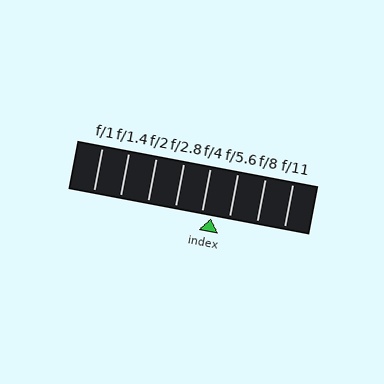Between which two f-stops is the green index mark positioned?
The index mark is between f/4 and f/5.6.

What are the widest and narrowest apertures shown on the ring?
The widest aperture shown is f/1 and the narrowest is f/11.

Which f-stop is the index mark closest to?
The index mark is closest to f/4.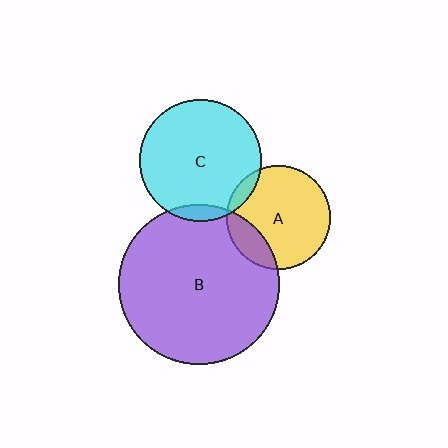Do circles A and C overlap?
Yes.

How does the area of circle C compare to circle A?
Approximately 1.4 times.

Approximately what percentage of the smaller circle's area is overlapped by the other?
Approximately 10%.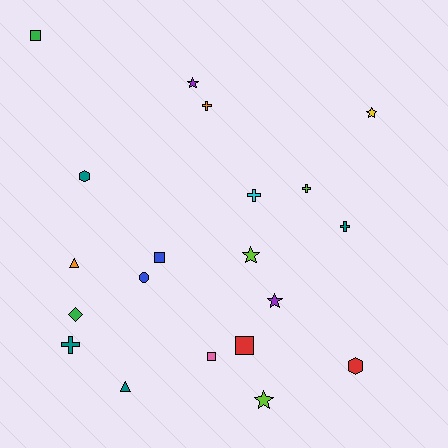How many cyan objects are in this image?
There is 1 cyan object.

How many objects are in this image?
There are 20 objects.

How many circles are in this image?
There is 1 circle.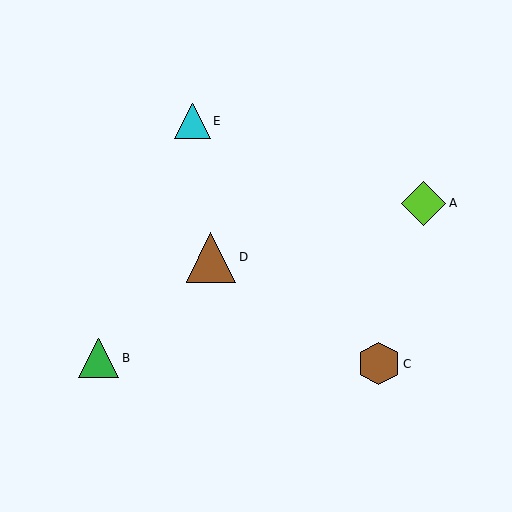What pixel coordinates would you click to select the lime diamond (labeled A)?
Click at (424, 203) to select the lime diamond A.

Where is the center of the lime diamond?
The center of the lime diamond is at (424, 203).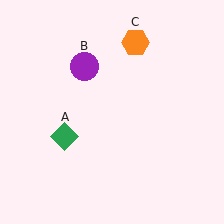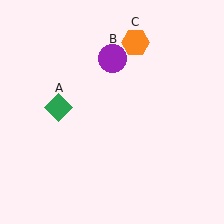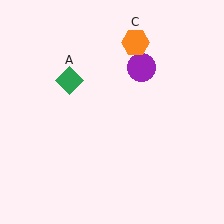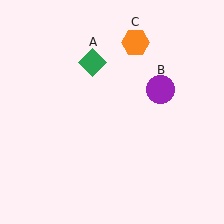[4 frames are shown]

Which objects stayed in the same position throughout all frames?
Orange hexagon (object C) remained stationary.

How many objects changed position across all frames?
2 objects changed position: green diamond (object A), purple circle (object B).